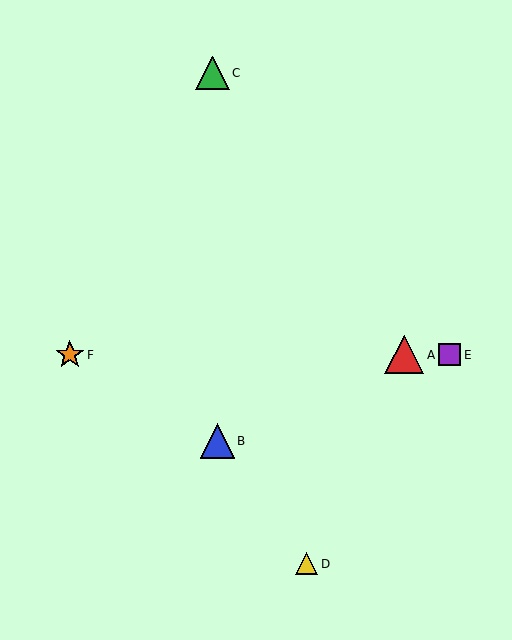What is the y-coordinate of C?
Object C is at y≈73.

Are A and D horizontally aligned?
No, A is at y≈355 and D is at y≈564.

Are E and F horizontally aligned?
Yes, both are at y≈355.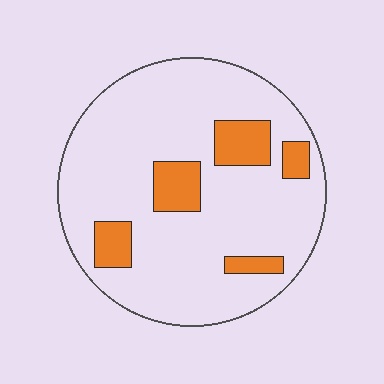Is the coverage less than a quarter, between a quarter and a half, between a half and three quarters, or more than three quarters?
Less than a quarter.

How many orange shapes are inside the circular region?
5.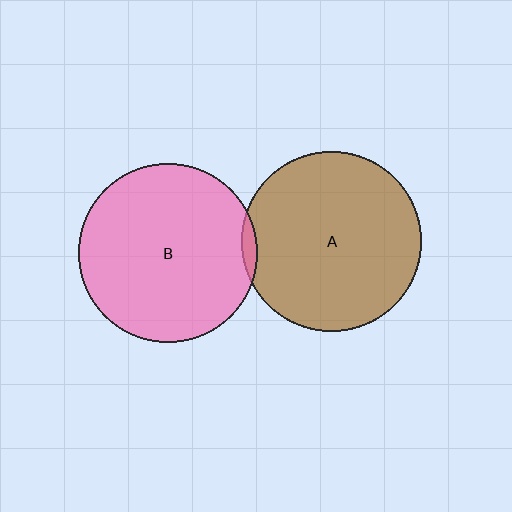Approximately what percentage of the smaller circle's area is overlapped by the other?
Approximately 5%.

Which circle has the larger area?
Circle A (brown).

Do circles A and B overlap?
Yes.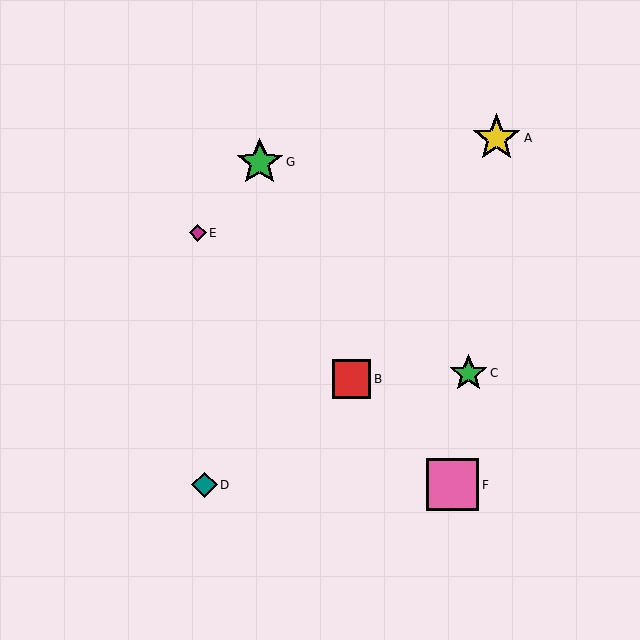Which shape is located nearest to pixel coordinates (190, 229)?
The magenta diamond (labeled E) at (198, 233) is nearest to that location.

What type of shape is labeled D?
Shape D is a teal diamond.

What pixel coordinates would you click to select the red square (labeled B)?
Click at (351, 379) to select the red square B.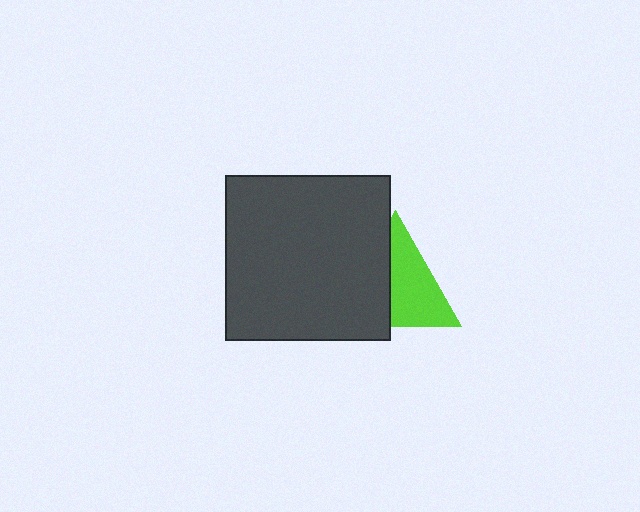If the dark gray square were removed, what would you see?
You would see the complete lime triangle.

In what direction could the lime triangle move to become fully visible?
The lime triangle could move right. That would shift it out from behind the dark gray square entirely.